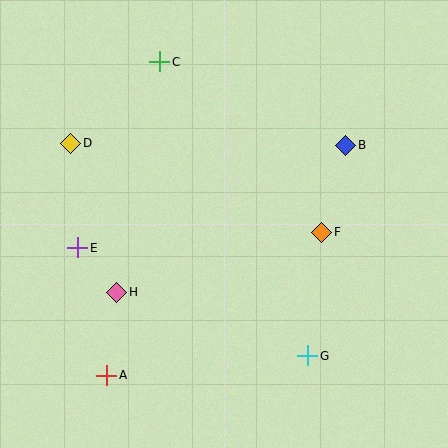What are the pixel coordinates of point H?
Point H is at (117, 292).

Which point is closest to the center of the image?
Point F at (322, 232) is closest to the center.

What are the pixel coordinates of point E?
Point E is at (78, 248).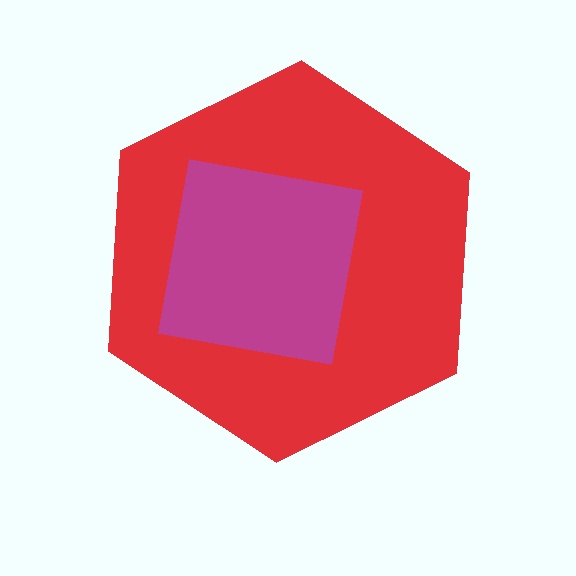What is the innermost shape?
The magenta square.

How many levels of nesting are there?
2.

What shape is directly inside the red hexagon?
The magenta square.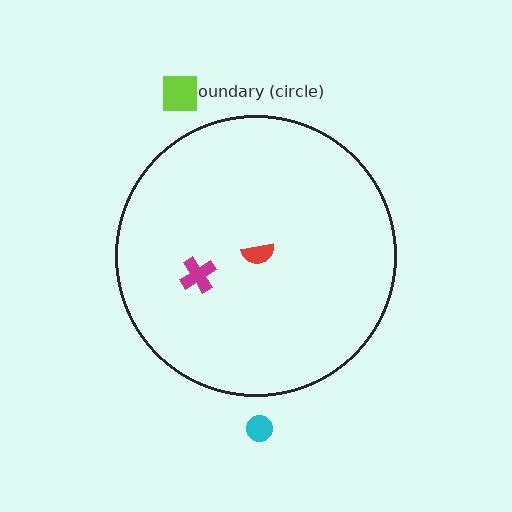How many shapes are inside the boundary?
2 inside, 2 outside.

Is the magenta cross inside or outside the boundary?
Inside.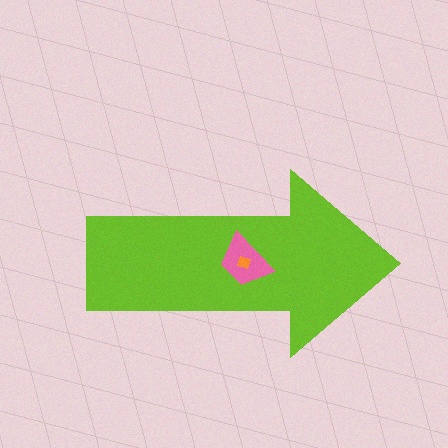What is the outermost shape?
The lime arrow.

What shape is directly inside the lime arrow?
The pink trapezoid.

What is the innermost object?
The orange diamond.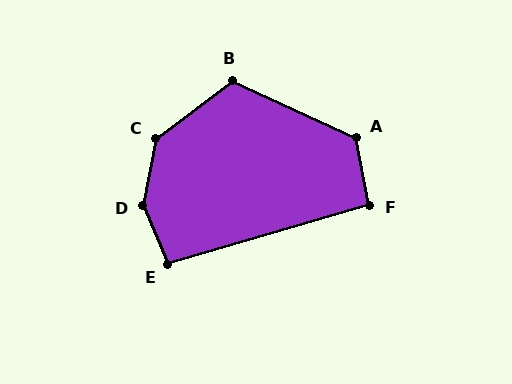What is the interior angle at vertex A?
Approximately 126 degrees (obtuse).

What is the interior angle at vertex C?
Approximately 137 degrees (obtuse).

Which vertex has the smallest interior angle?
F, at approximately 96 degrees.